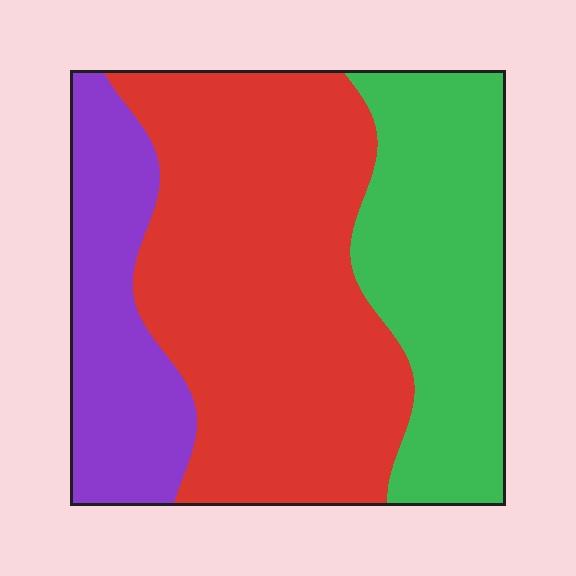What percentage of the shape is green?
Green covers 29% of the shape.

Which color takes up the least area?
Purple, at roughly 20%.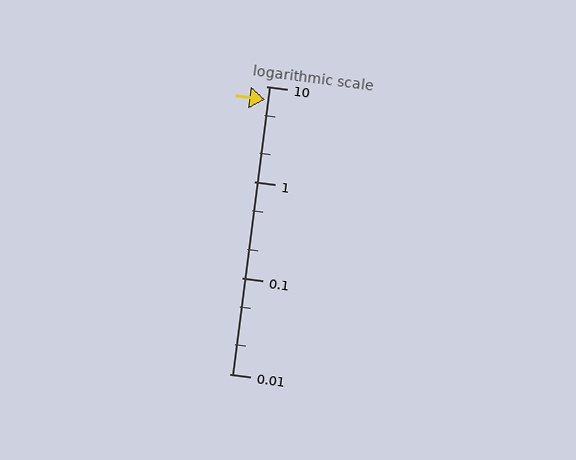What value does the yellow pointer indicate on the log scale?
The pointer indicates approximately 7.3.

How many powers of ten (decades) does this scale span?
The scale spans 3 decades, from 0.01 to 10.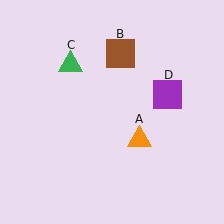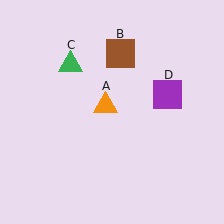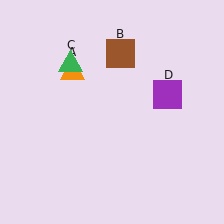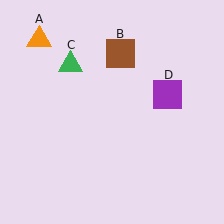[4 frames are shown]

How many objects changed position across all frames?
1 object changed position: orange triangle (object A).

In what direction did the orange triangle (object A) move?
The orange triangle (object A) moved up and to the left.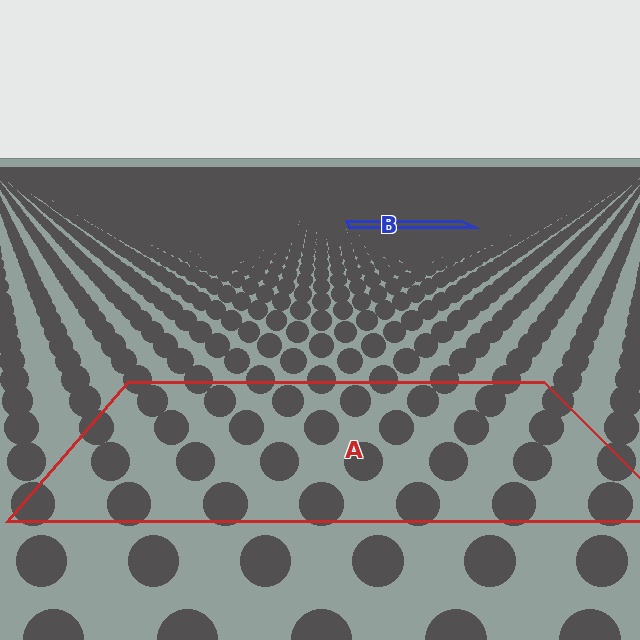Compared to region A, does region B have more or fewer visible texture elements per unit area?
Region B has more texture elements per unit area — they are packed more densely because it is farther away.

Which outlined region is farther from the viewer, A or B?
Region B is farther from the viewer — the texture elements inside it appear smaller and more densely packed.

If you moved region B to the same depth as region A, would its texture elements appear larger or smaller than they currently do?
They would appear larger. At a closer depth, the same texture elements are projected at a bigger on-screen size.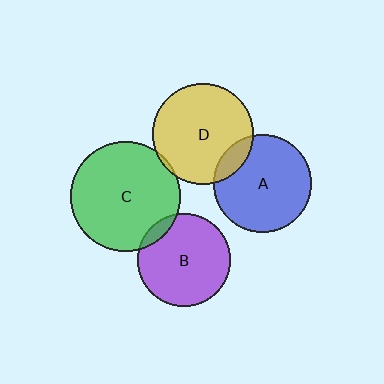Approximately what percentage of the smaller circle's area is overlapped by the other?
Approximately 10%.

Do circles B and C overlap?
Yes.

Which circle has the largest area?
Circle C (green).